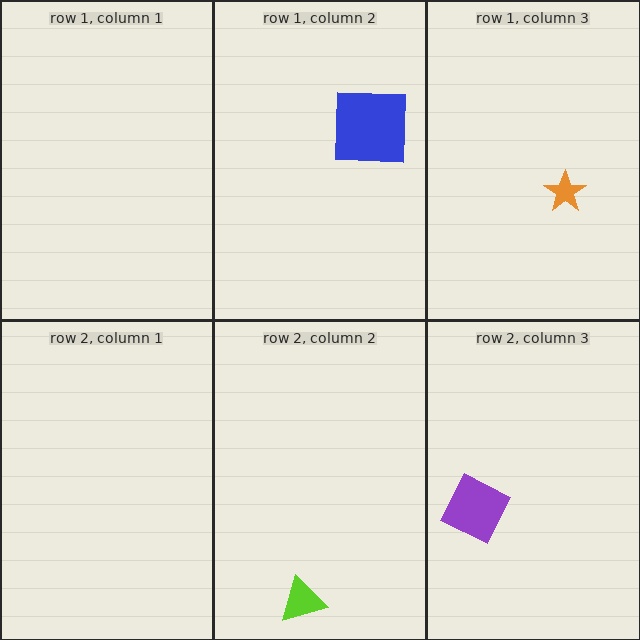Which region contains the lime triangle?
The row 2, column 2 region.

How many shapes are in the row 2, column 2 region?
1.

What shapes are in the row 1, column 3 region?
The orange star.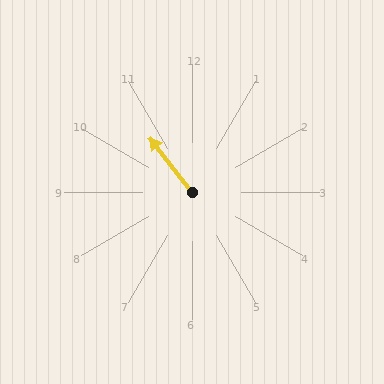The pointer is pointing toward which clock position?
Roughly 11 o'clock.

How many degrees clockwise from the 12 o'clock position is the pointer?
Approximately 322 degrees.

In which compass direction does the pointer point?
Northwest.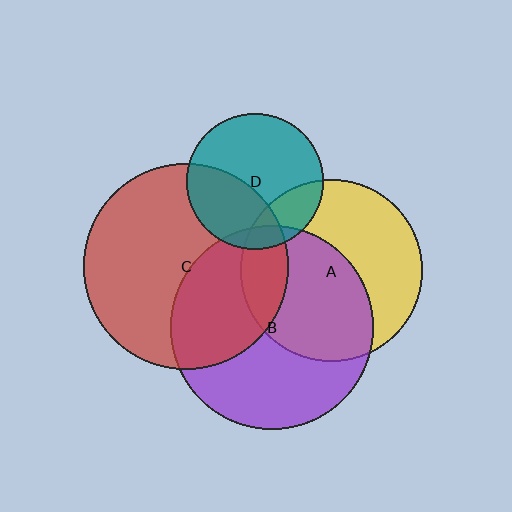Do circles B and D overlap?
Yes.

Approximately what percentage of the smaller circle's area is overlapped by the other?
Approximately 10%.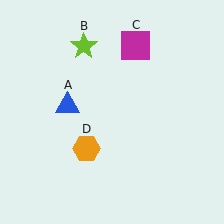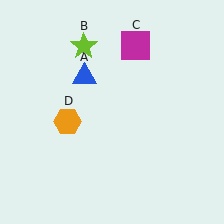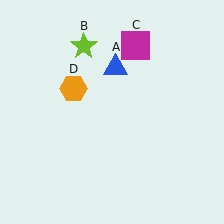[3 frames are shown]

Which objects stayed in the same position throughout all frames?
Lime star (object B) and magenta square (object C) remained stationary.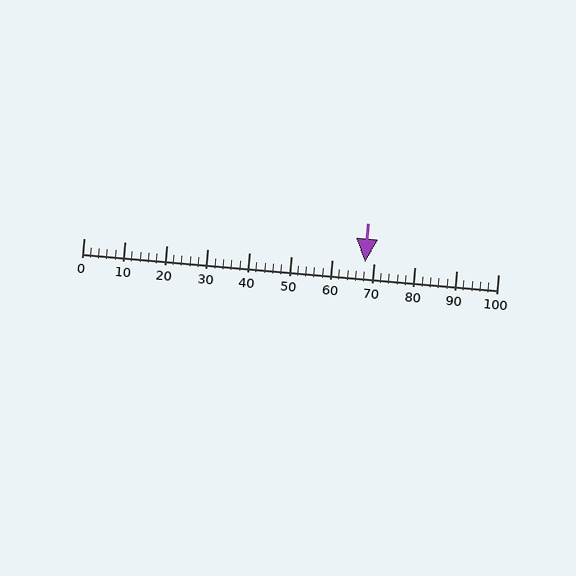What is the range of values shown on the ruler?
The ruler shows values from 0 to 100.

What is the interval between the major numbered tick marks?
The major tick marks are spaced 10 units apart.